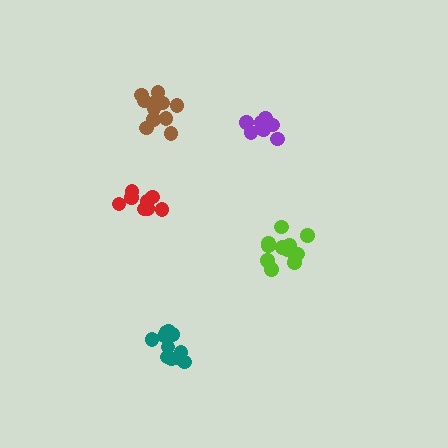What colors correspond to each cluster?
The clusters are colored: lime, teal, brown, red, purple.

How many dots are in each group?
Group 1: 12 dots, Group 2: 11 dots, Group 3: 11 dots, Group 4: 8 dots, Group 5: 7 dots (49 total).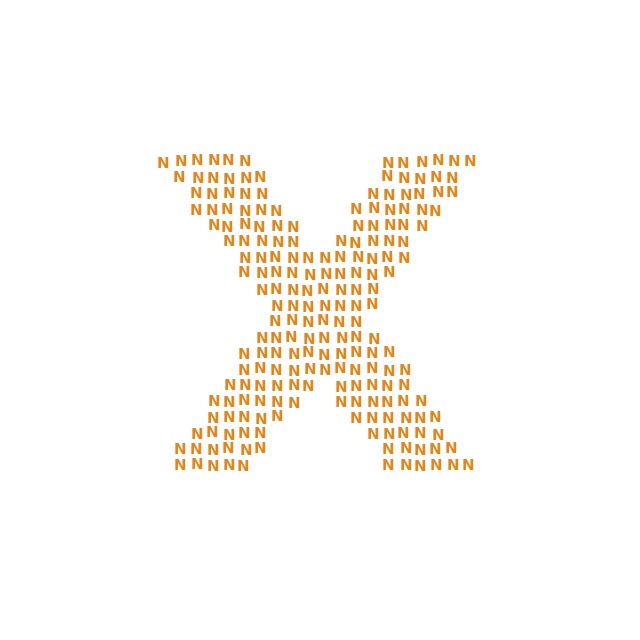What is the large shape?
The large shape is the letter X.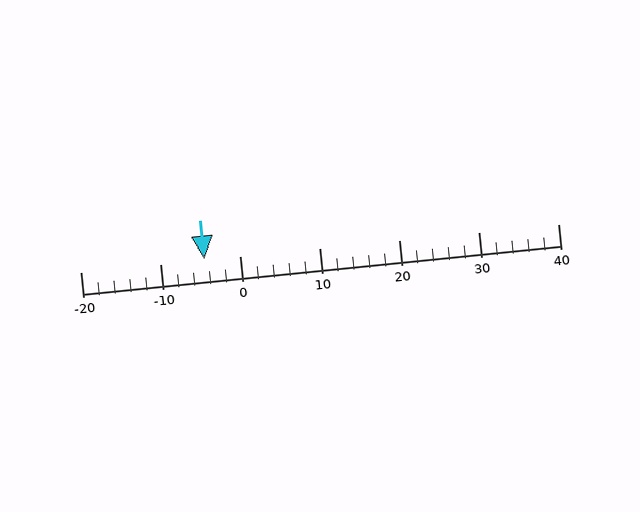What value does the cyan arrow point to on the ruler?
The cyan arrow points to approximately -4.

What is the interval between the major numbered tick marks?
The major tick marks are spaced 10 units apart.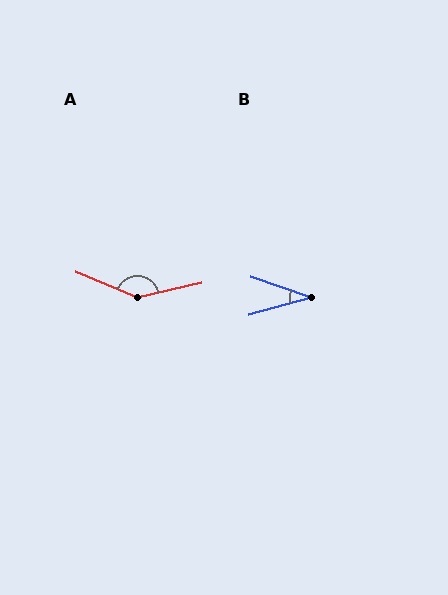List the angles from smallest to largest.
B (35°), A (144°).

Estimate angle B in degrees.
Approximately 35 degrees.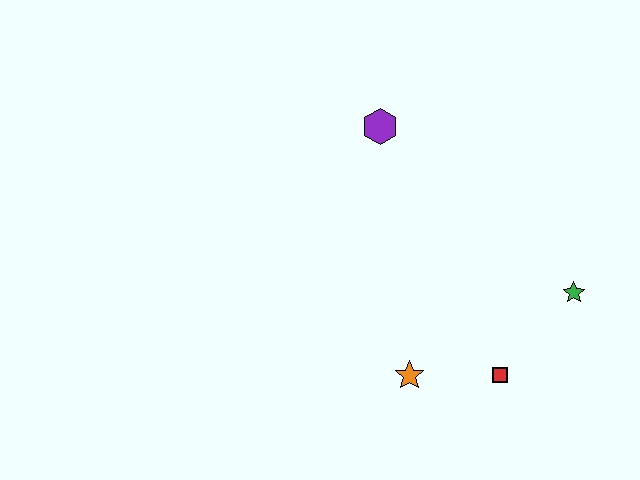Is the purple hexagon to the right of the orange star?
No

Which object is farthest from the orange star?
The purple hexagon is farthest from the orange star.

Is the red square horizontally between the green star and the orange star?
Yes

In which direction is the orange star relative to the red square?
The orange star is to the left of the red square.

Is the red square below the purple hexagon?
Yes